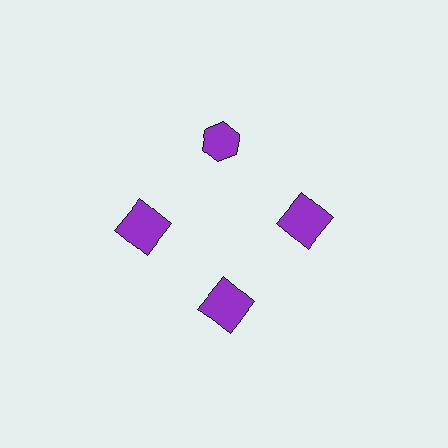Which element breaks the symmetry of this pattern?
The purple hexagon at roughly the 12 o'clock position breaks the symmetry. All other shapes are purple squares.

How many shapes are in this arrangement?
There are 4 shapes arranged in a ring pattern.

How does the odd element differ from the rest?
It has a different shape: hexagon instead of square.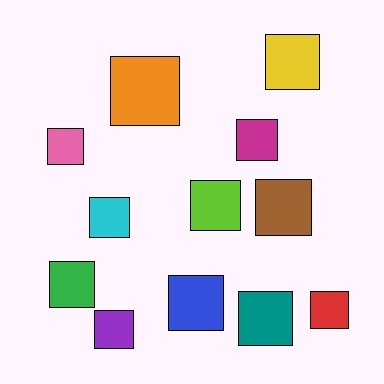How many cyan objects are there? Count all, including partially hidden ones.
There is 1 cyan object.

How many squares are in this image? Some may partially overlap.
There are 12 squares.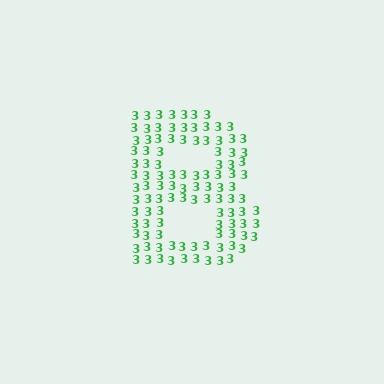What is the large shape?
The large shape is the letter B.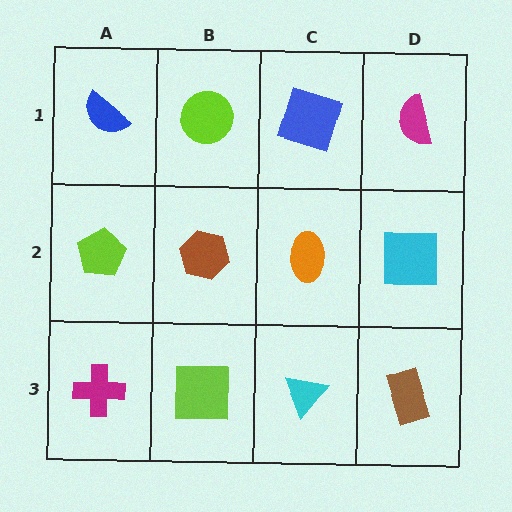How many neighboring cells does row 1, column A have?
2.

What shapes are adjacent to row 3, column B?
A brown hexagon (row 2, column B), a magenta cross (row 3, column A), a cyan triangle (row 3, column C).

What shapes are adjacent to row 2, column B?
A lime circle (row 1, column B), a lime square (row 3, column B), a lime pentagon (row 2, column A), an orange ellipse (row 2, column C).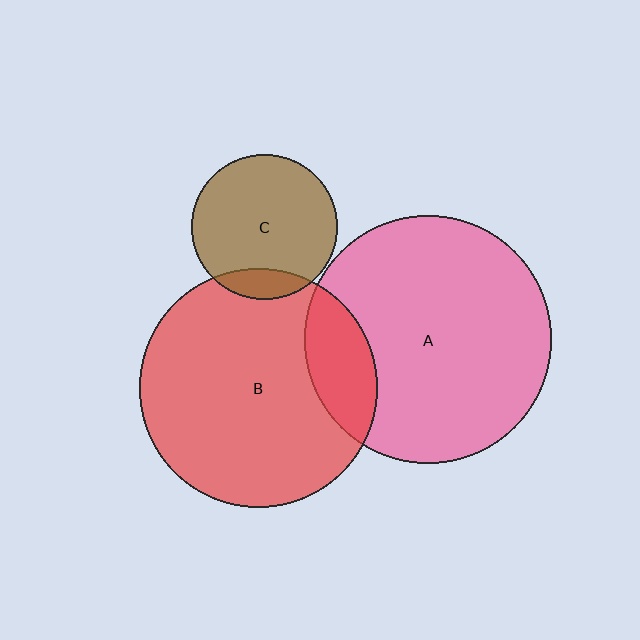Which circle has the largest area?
Circle A (pink).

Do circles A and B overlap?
Yes.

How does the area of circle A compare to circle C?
Approximately 2.9 times.